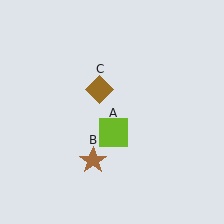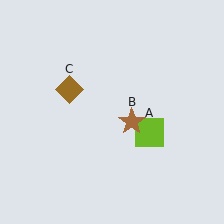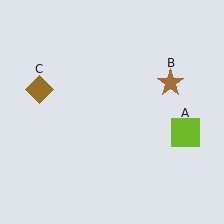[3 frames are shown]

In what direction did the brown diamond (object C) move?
The brown diamond (object C) moved left.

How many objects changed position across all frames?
3 objects changed position: lime square (object A), brown star (object B), brown diamond (object C).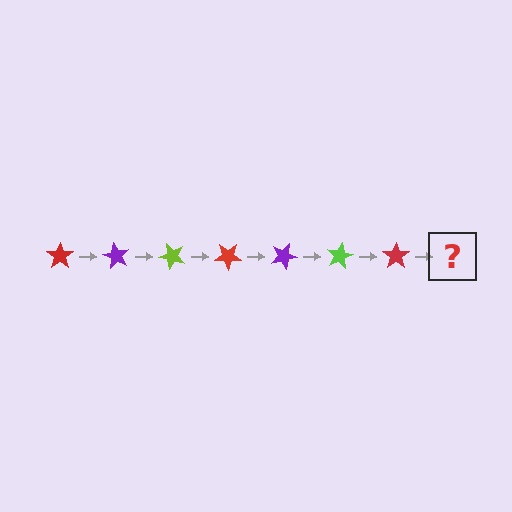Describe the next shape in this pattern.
It should be a purple star, rotated 420 degrees from the start.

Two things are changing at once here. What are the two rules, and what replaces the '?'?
The two rules are that it rotates 60 degrees each step and the color cycles through red, purple, and lime. The '?' should be a purple star, rotated 420 degrees from the start.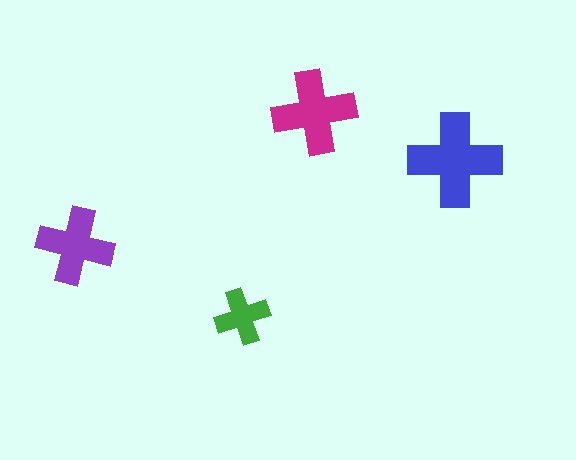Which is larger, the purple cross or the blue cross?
The blue one.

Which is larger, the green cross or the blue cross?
The blue one.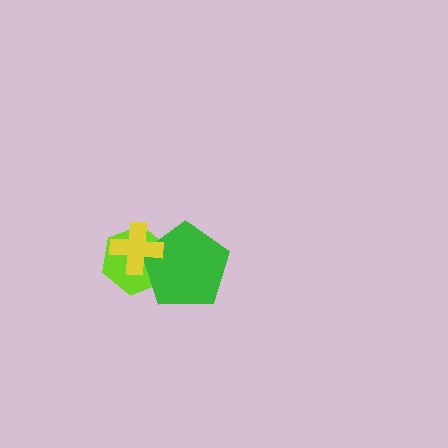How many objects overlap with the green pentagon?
2 objects overlap with the green pentagon.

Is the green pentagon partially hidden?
Yes, it is partially covered by another shape.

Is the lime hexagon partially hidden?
Yes, it is partially covered by another shape.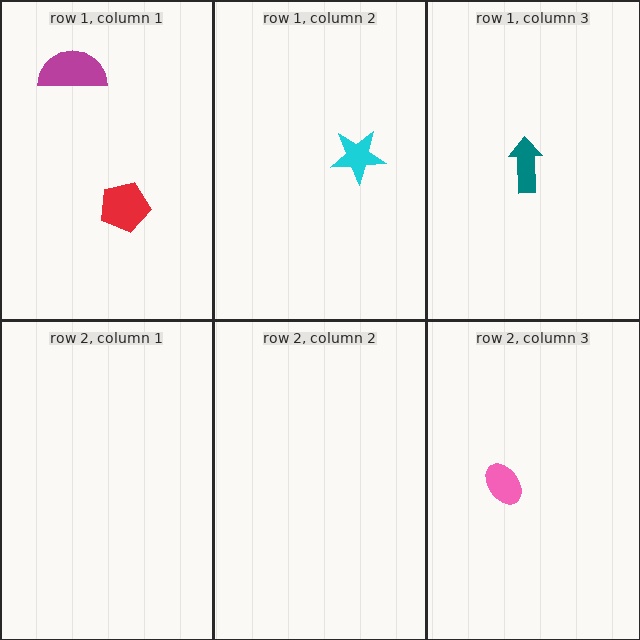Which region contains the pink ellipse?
The row 2, column 3 region.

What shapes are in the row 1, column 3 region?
The teal arrow.